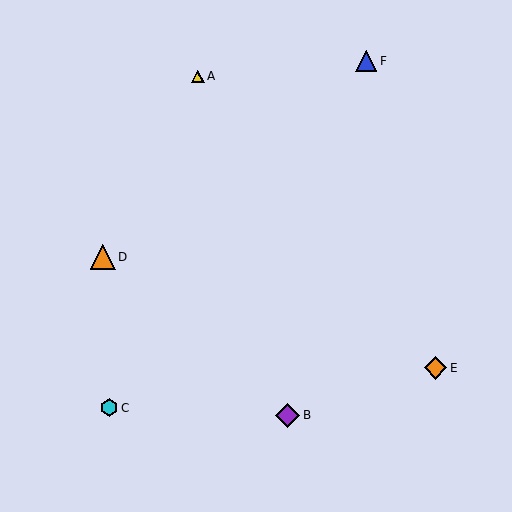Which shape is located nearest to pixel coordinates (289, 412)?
The purple diamond (labeled B) at (288, 415) is nearest to that location.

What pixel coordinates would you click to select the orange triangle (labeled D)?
Click at (103, 257) to select the orange triangle D.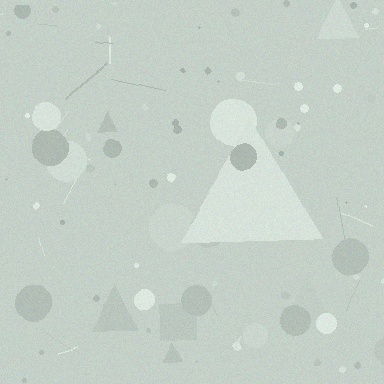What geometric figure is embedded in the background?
A triangle is embedded in the background.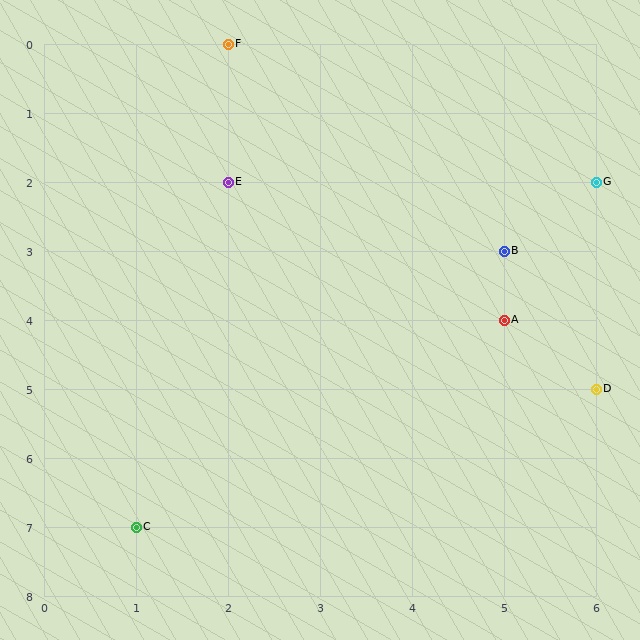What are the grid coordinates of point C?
Point C is at grid coordinates (1, 7).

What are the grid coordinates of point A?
Point A is at grid coordinates (5, 4).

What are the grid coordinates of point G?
Point G is at grid coordinates (6, 2).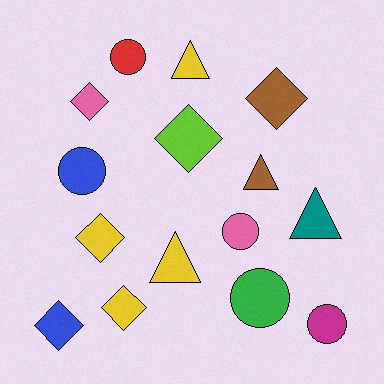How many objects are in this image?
There are 15 objects.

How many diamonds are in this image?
There are 6 diamonds.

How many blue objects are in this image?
There are 2 blue objects.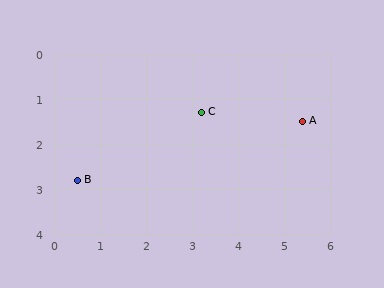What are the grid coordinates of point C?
Point C is at approximately (3.2, 1.3).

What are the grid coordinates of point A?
Point A is at approximately (5.4, 1.5).